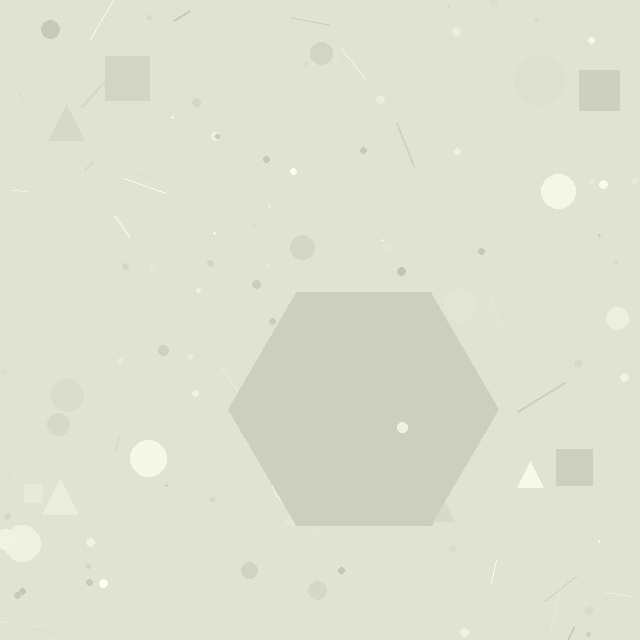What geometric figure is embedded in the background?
A hexagon is embedded in the background.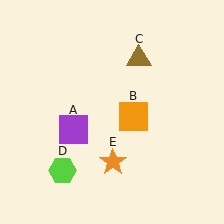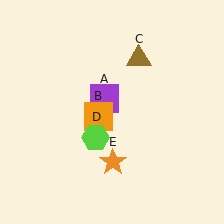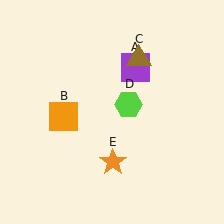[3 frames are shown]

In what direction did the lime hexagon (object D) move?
The lime hexagon (object D) moved up and to the right.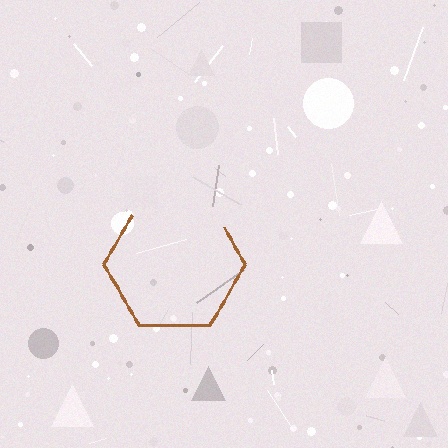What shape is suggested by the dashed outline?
The dashed outline suggests a hexagon.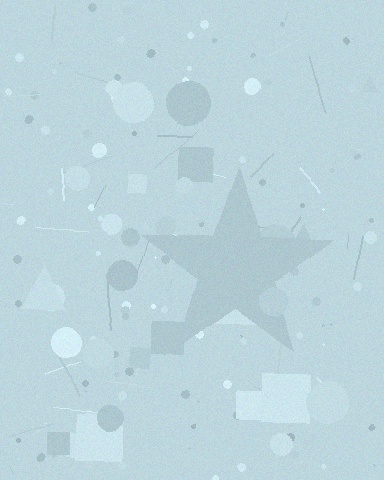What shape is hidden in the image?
A star is hidden in the image.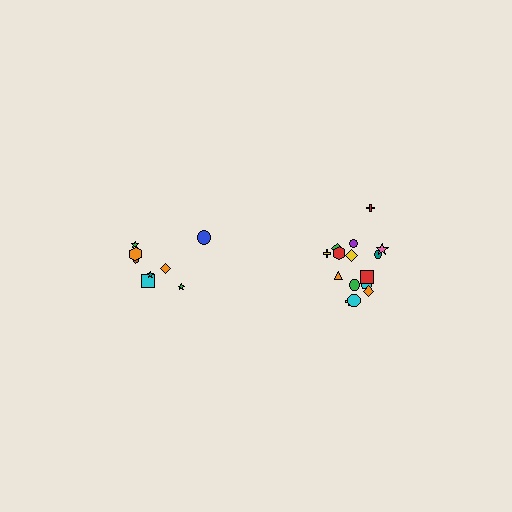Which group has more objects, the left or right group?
The right group.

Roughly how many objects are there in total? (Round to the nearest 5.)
Roughly 25 objects in total.